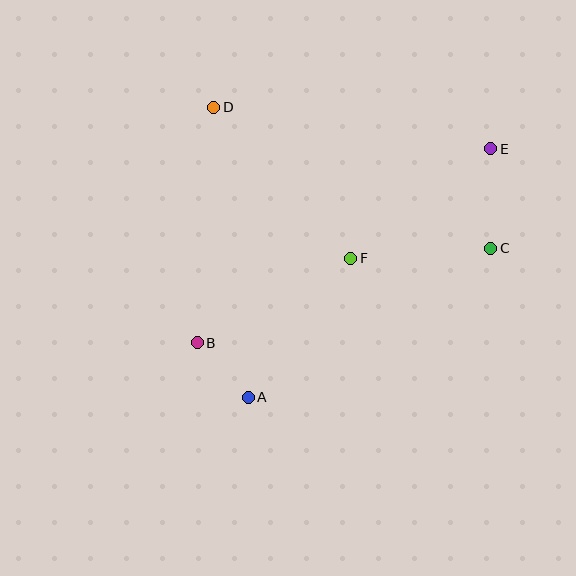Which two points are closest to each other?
Points A and B are closest to each other.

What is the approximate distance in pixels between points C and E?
The distance between C and E is approximately 99 pixels.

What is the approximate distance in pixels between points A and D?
The distance between A and D is approximately 292 pixels.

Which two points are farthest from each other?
Points B and E are farthest from each other.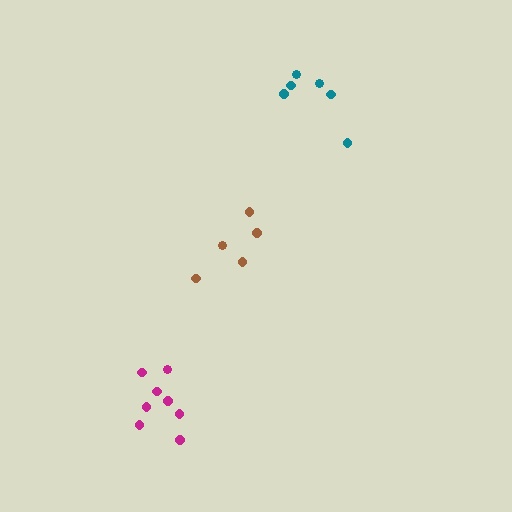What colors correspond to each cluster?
The clusters are colored: brown, magenta, teal.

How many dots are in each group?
Group 1: 5 dots, Group 2: 8 dots, Group 3: 6 dots (19 total).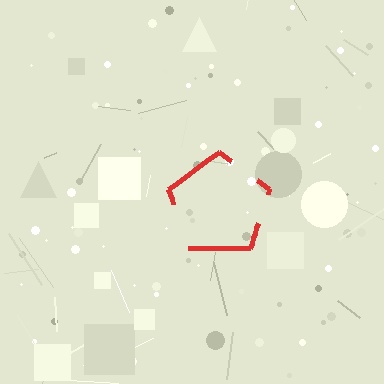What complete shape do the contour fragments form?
The contour fragments form a pentagon.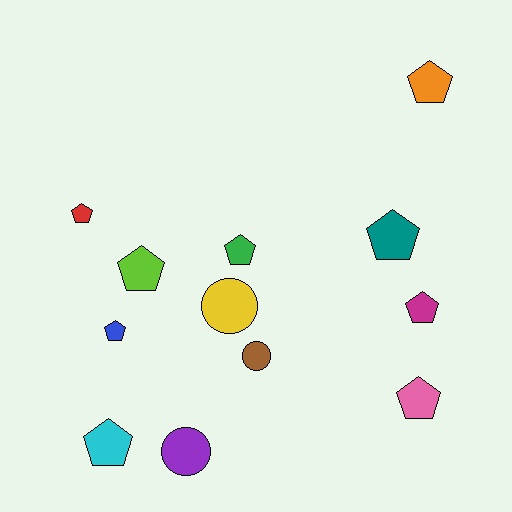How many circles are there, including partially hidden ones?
There are 3 circles.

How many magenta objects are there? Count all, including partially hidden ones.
There is 1 magenta object.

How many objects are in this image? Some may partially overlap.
There are 12 objects.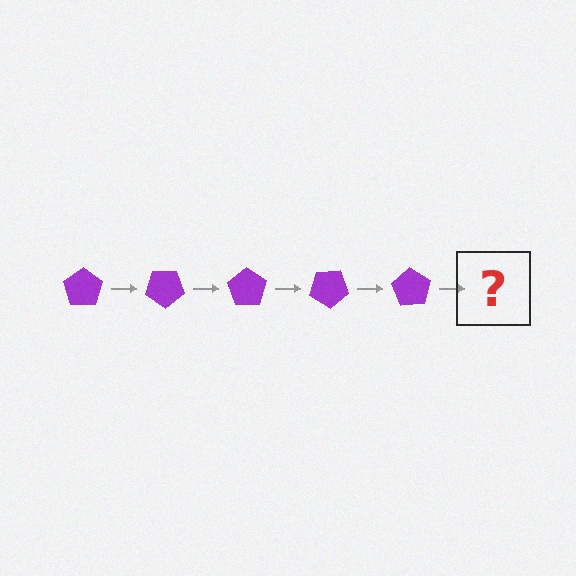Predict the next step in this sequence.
The next step is a purple pentagon rotated 175 degrees.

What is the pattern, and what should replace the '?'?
The pattern is that the pentagon rotates 35 degrees each step. The '?' should be a purple pentagon rotated 175 degrees.